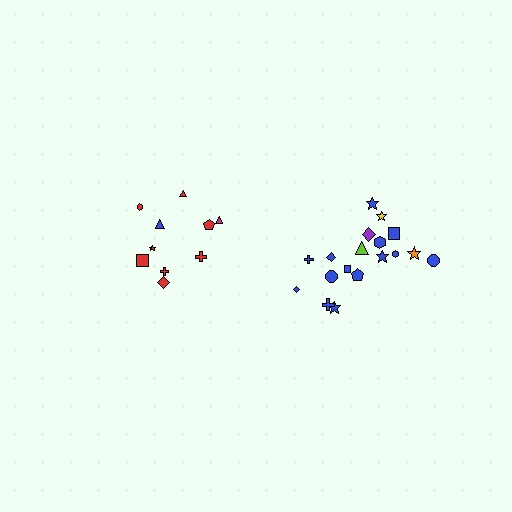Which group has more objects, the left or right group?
The right group.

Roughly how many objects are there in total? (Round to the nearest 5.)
Roughly 30 objects in total.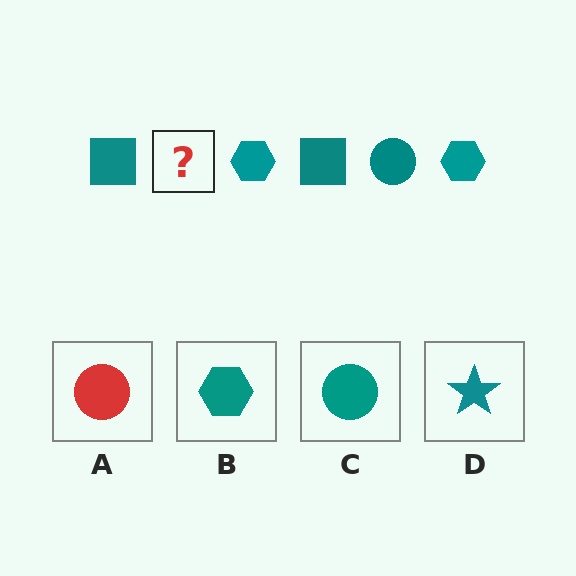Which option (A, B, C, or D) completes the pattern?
C.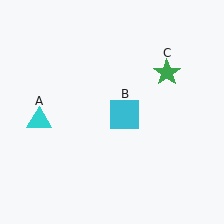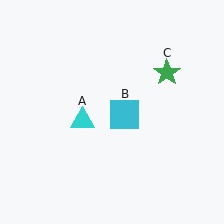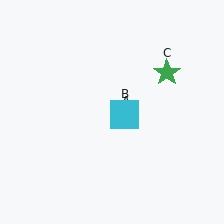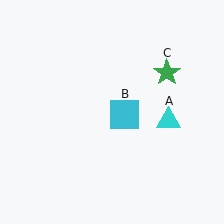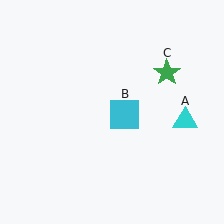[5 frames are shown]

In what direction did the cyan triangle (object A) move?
The cyan triangle (object A) moved right.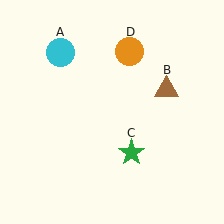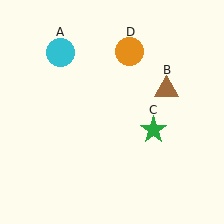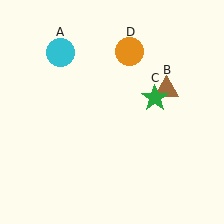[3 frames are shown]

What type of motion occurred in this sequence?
The green star (object C) rotated counterclockwise around the center of the scene.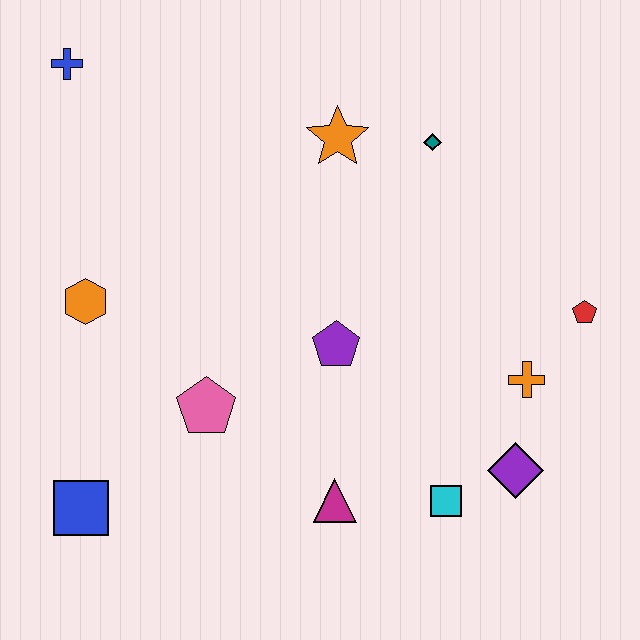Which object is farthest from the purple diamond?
The blue cross is farthest from the purple diamond.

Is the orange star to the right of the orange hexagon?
Yes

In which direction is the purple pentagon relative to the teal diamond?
The purple pentagon is below the teal diamond.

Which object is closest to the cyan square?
The purple diamond is closest to the cyan square.